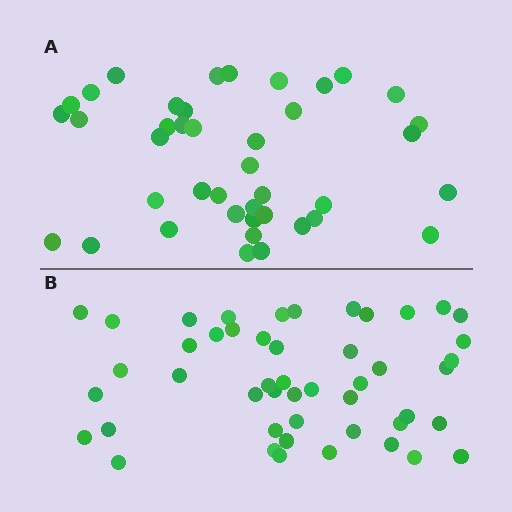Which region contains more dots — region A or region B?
Region B (the bottom region) has more dots.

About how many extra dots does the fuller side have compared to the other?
Region B has roughly 8 or so more dots than region A.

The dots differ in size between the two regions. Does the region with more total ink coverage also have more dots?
No. Region A has more total ink coverage because its dots are larger, but region B actually contains more individual dots. Total area can be misleading — the number of items is what matters here.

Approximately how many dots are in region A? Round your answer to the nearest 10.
About 40 dots. (The exact count is 41, which rounds to 40.)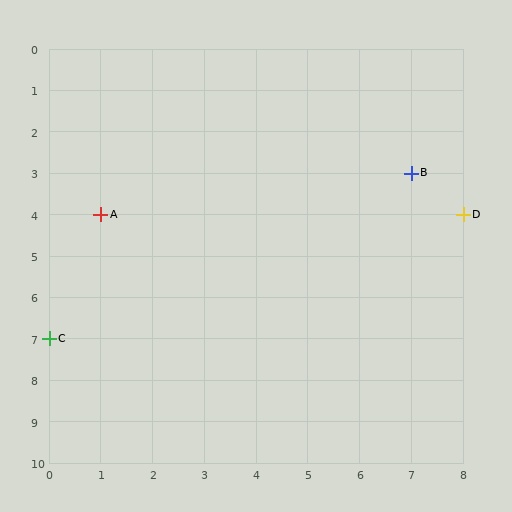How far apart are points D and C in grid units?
Points D and C are 8 columns and 3 rows apart (about 8.5 grid units diagonally).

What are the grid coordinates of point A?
Point A is at grid coordinates (1, 4).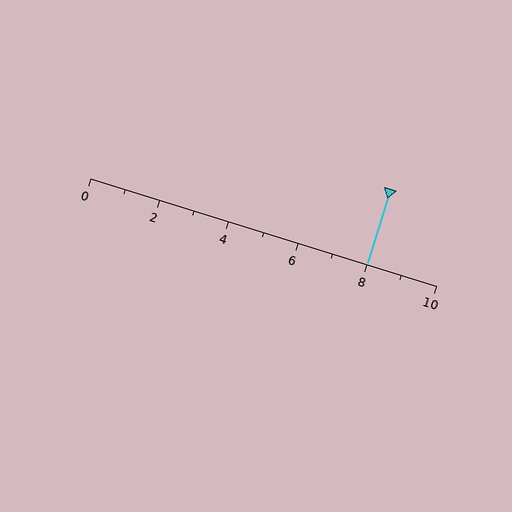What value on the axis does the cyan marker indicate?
The marker indicates approximately 8.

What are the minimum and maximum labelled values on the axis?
The axis runs from 0 to 10.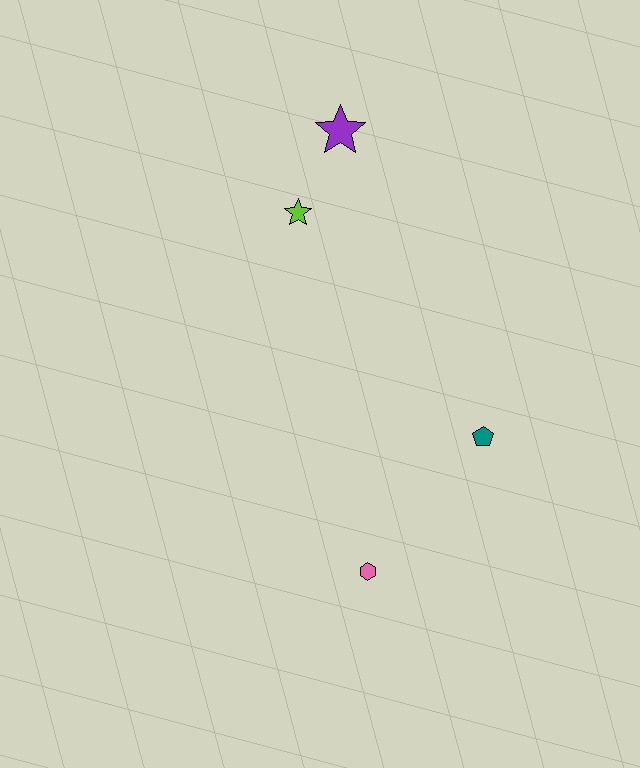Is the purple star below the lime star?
No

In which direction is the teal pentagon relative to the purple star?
The teal pentagon is below the purple star.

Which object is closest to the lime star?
The purple star is closest to the lime star.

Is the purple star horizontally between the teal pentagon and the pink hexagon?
No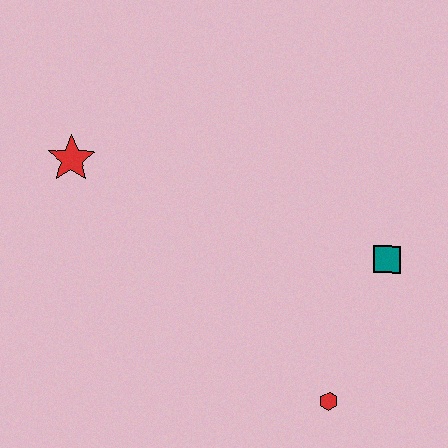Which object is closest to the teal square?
The red hexagon is closest to the teal square.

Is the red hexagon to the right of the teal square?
No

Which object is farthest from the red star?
The red hexagon is farthest from the red star.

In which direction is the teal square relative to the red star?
The teal square is to the right of the red star.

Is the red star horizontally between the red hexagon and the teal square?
No